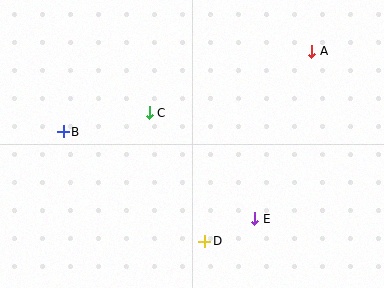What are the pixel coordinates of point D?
Point D is at (205, 241).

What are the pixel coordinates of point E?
Point E is at (255, 219).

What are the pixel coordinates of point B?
Point B is at (63, 132).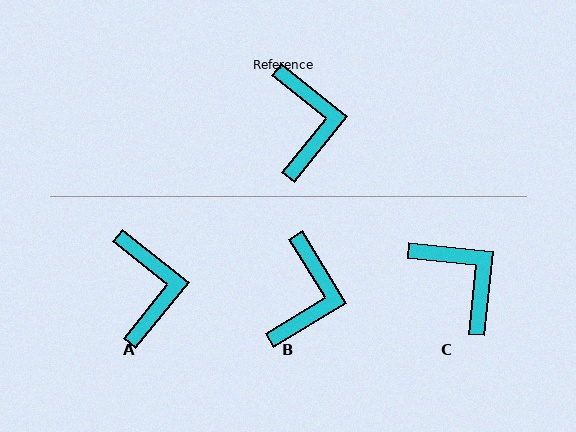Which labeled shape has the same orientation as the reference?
A.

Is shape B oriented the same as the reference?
No, it is off by about 20 degrees.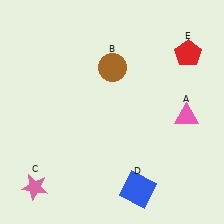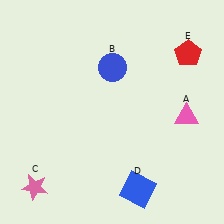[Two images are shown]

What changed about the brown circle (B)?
In Image 1, B is brown. In Image 2, it changed to blue.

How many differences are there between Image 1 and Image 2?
There is 1 difference between the two images.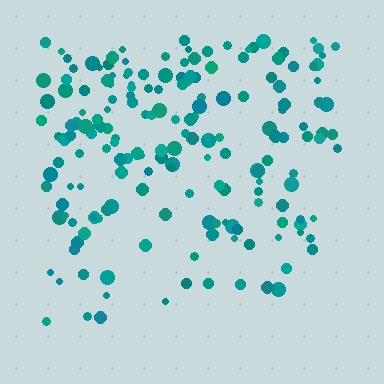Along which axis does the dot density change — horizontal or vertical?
Vertical.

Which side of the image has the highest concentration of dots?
The top.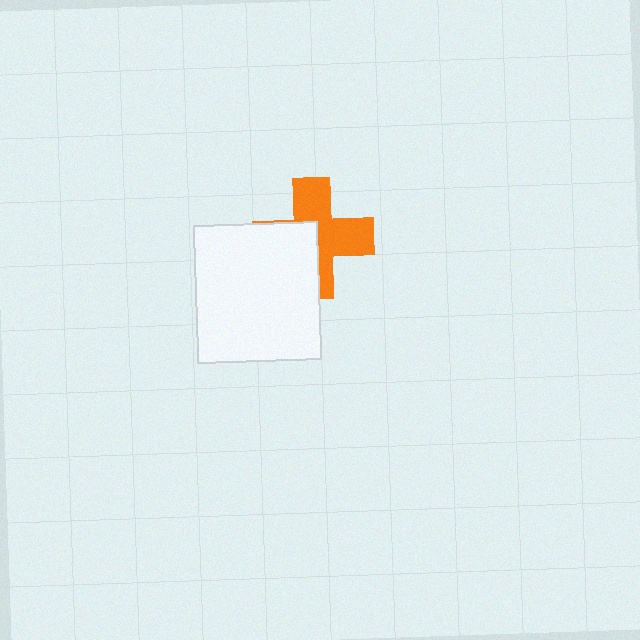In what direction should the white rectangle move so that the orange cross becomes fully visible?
The white rectangle should move toward the lower-left. That is the shortest direction to clear the overlap and leave the orange cross fully visible.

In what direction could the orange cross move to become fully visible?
The orange cross could move toward the upper-right. That would shift it out from behind the white rectangle entirely.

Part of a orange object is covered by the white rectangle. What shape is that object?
It is a cross.